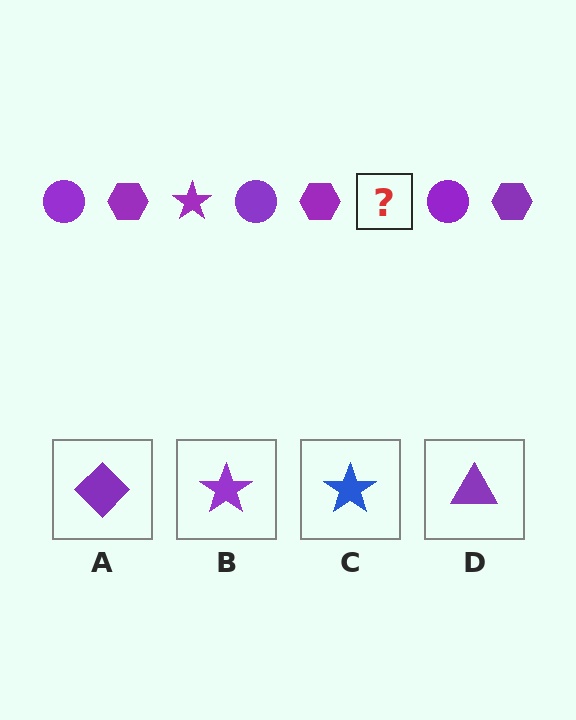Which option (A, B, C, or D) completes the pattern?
B.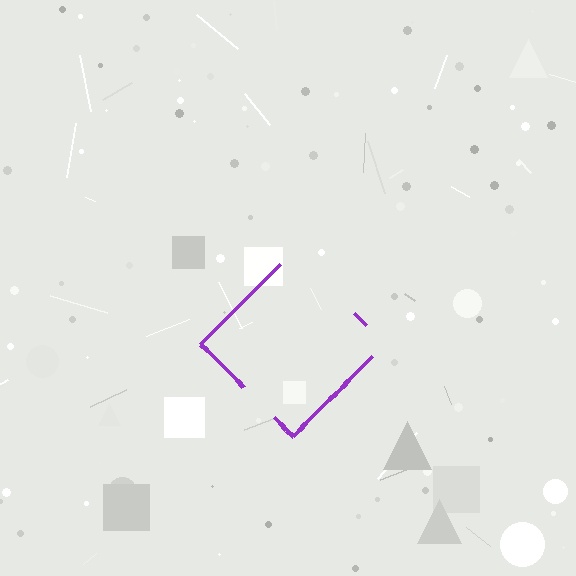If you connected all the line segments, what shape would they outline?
They would outline a diamond.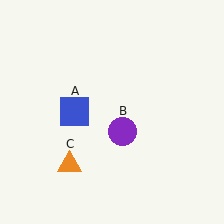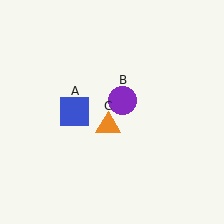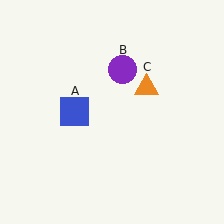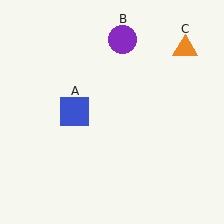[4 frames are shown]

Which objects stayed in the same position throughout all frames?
Blue square (object A) remained stationary.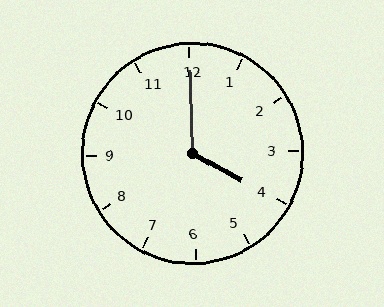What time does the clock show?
4:00.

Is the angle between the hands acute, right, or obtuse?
It is obtuse.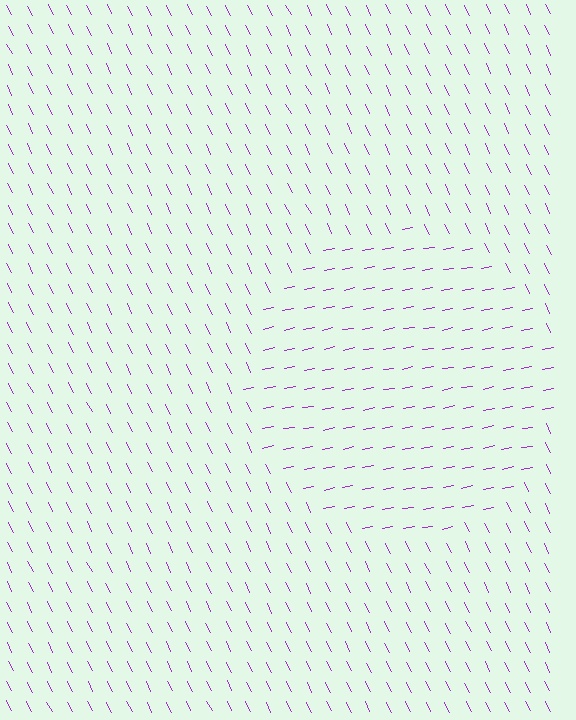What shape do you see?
I see a circle.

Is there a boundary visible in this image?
Yes, there is a texture boundary formed by a change in line orientation.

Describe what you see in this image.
The image is filled with small purple line segments. A circle region in the image has lines oriented differently from the surrounding lines, creating a visible texture boundary.